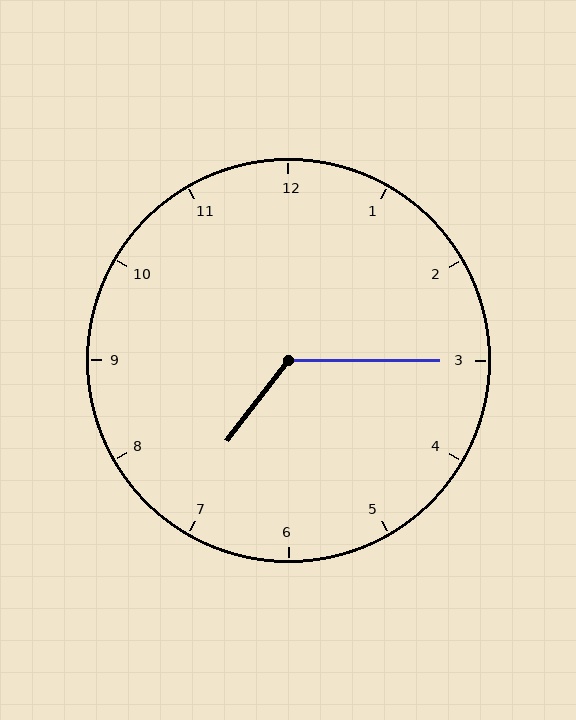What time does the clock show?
7:15.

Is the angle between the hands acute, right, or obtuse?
It is obtuse.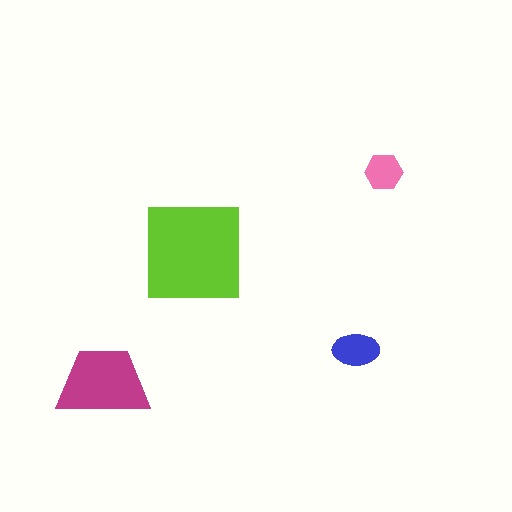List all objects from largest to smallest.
The lime square, the magenta trapezoid, the blue ellipse, the pink hexagon.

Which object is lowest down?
The magenta trapezoid is bottommost.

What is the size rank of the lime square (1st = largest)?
1st.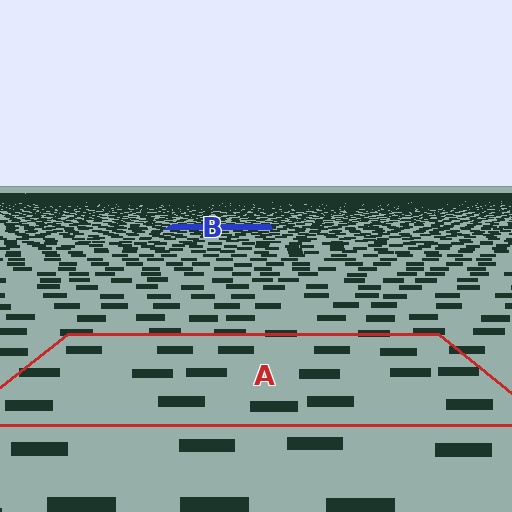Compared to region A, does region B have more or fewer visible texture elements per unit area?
Region B has more texture elements per unit area — they are packed more densely because it is farther away.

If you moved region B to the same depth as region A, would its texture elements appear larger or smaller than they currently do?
They would appear larger. At a closer depth, the same texture elements are projected at a bigger on-screen size.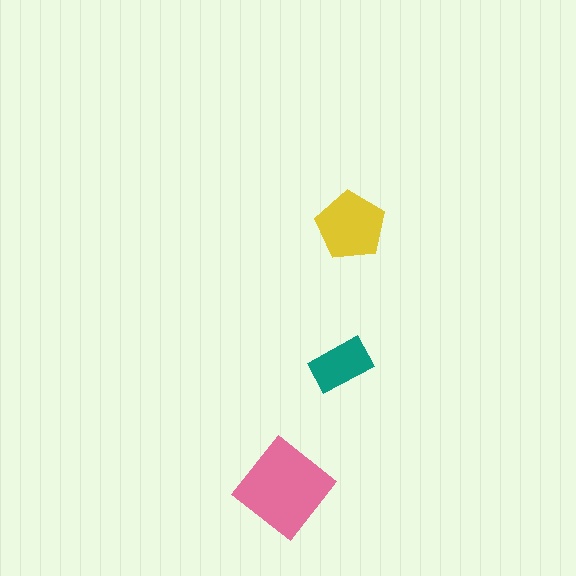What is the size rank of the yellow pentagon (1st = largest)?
2nd.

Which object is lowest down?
The pink diamond is bottommost.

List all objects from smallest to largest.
The teal rectangle, the yellow pentagon, the pink diamond.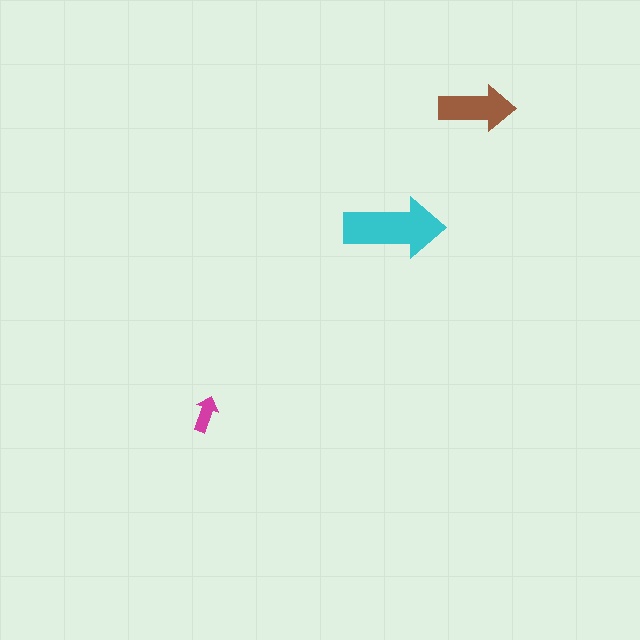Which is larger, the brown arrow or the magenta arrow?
The brown one.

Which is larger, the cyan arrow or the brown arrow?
The cyan one.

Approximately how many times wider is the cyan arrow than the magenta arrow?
About 2.5 times wider.